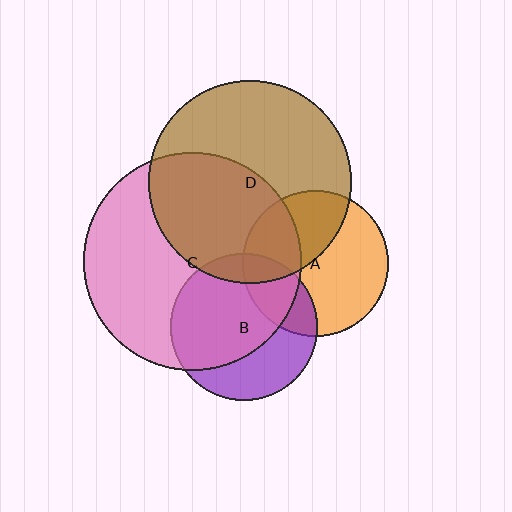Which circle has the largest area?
Circle C (pink).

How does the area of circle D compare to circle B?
Approximately 1.9 times.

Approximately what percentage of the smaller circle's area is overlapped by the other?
Approximately 10%.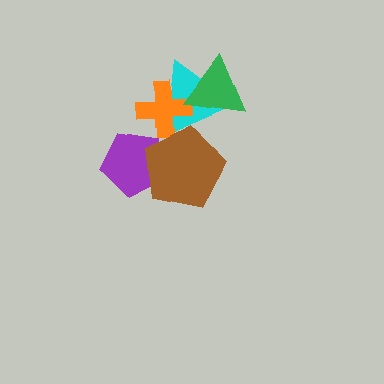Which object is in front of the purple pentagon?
The brown pentagon is in front of the purple pentagon.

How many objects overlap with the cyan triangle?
3 objects overlap with the cyan triangle.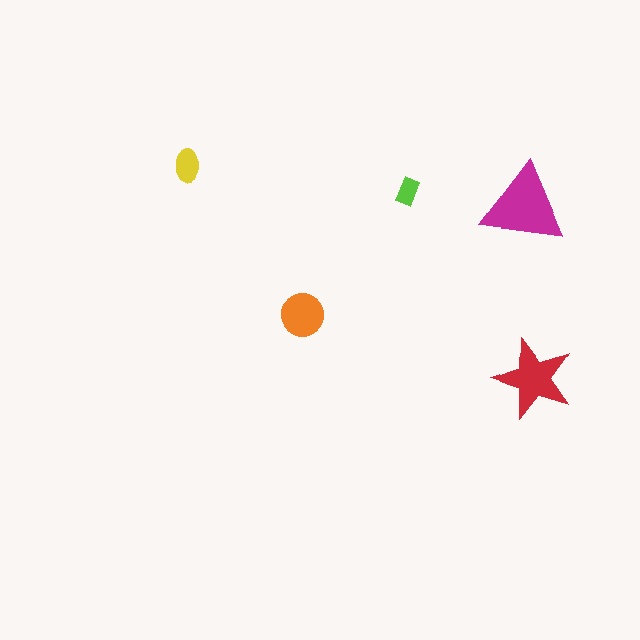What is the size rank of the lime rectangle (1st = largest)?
5th.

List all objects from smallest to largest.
The lime rectangle, the yellow ellipse, the orange circle, the red star, the magenta triangle.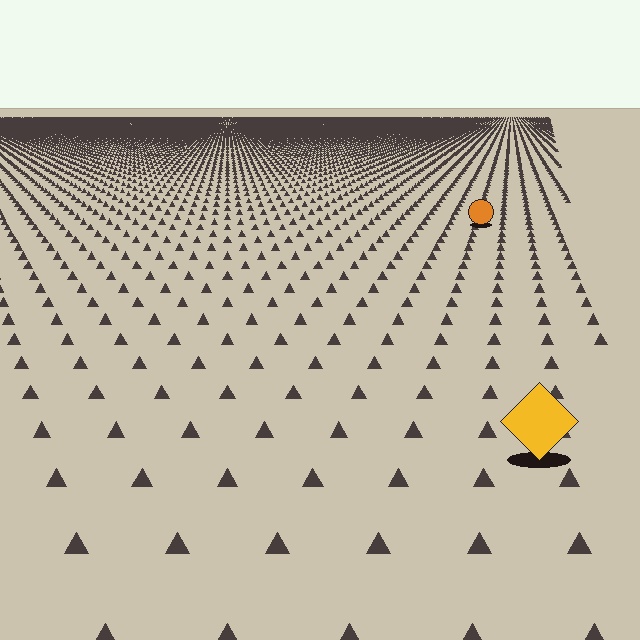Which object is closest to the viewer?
The yellow diamond is closest. The texture marks near it are larger and more spread out.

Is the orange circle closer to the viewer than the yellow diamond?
No. The yellow diamond is closer — you can tell from the texture gradient: the ground texture is coarser near it.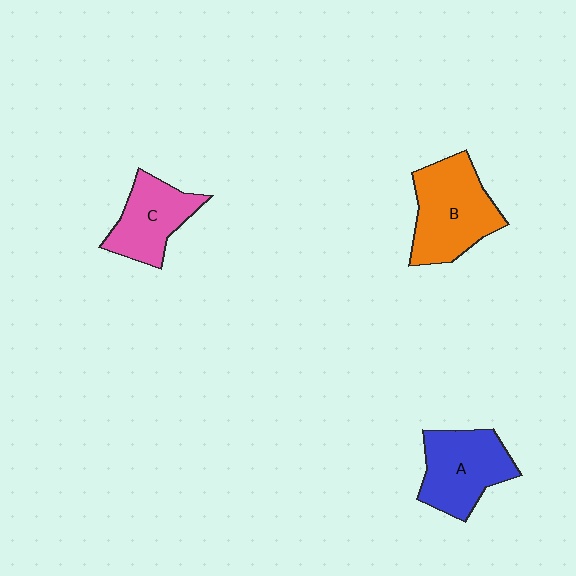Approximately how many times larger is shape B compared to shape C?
Approximately 1.4 times.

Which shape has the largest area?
Shape B (orange).